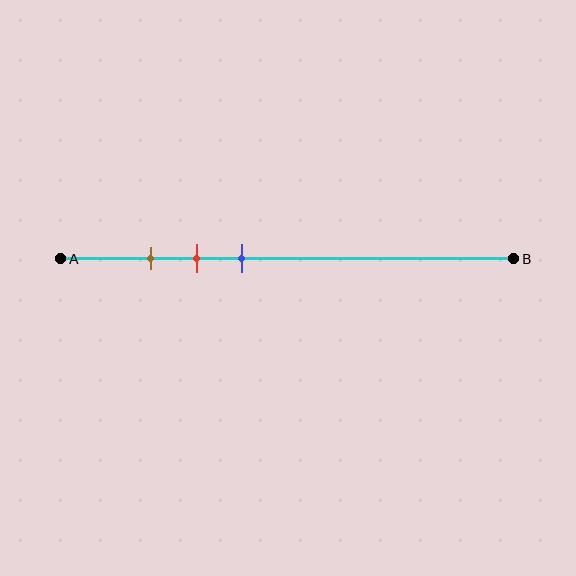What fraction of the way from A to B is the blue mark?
The blue mark is approximately 40% (0.4) of the way from A to B.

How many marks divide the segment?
There are 3 marks dividing the segment.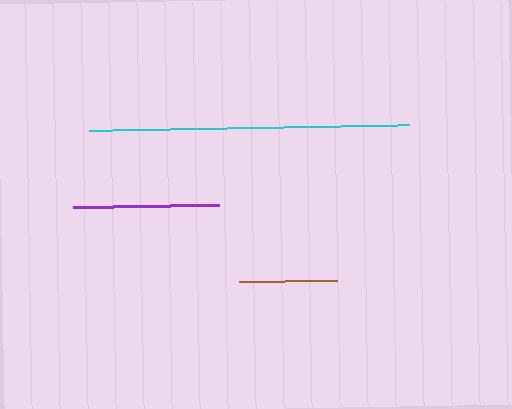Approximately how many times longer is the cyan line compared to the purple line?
The cyan line is approximately 2.2 times the length of the purple line.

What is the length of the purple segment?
The purple segment is approximately 147 pixels long.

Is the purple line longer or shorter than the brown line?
The purple line is longer than the brown line.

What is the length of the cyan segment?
The cyan segment is approximately 320 pixels long.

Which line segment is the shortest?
The brown line is the shortest at approximately 98 pixels.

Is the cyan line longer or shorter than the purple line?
The cyan line is longer than the purple line.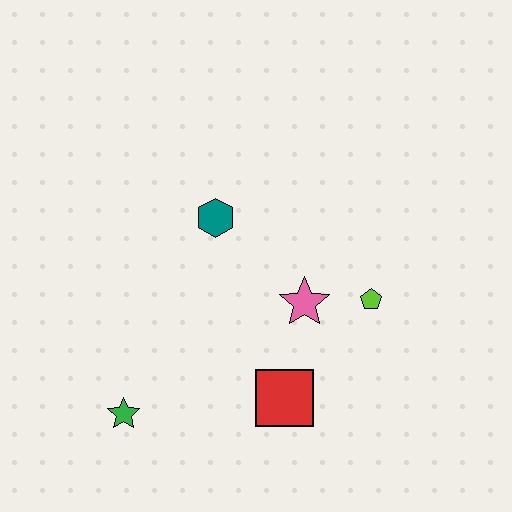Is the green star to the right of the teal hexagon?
No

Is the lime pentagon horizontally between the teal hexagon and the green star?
No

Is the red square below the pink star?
Yes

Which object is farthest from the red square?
The teal hexagon is farthest from the red square.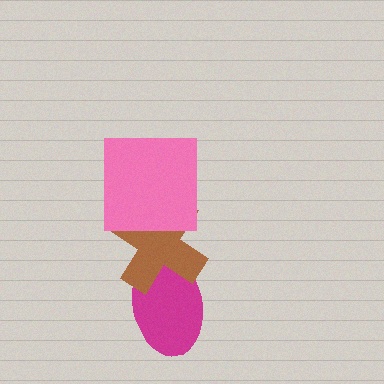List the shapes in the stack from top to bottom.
From top to bottom: the pink square, the brown cross, the magenta ellipse.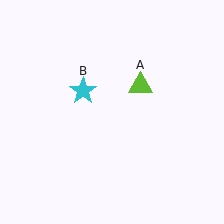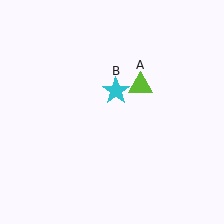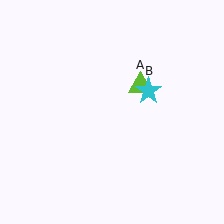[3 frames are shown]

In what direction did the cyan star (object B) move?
The cyan star (object B) moved right.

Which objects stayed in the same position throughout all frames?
Lime triangle (object A) remained stationary.